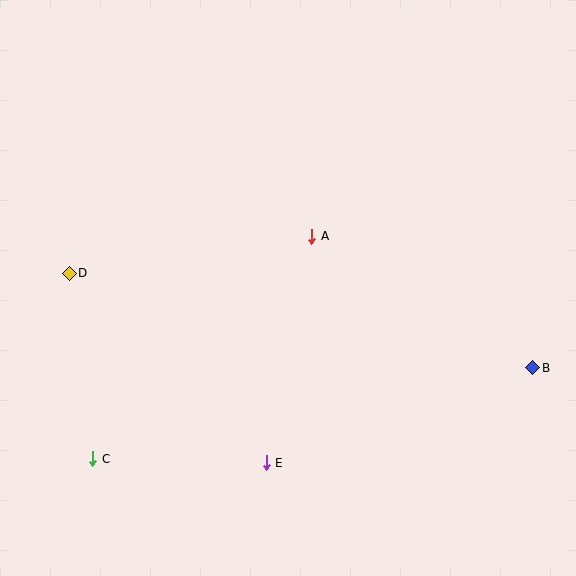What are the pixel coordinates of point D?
Point D is at (69, 273).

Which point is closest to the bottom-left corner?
Point C is closest to the bottom-left corner.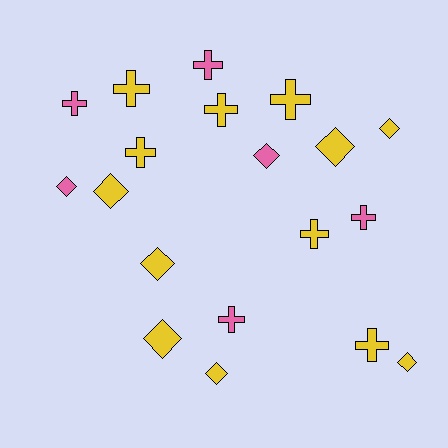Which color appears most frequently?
Yellow, with 13 objects.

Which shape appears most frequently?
Cross, with 10 objects.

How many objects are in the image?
There are 19 objects.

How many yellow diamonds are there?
There are 7 yellow diamonds.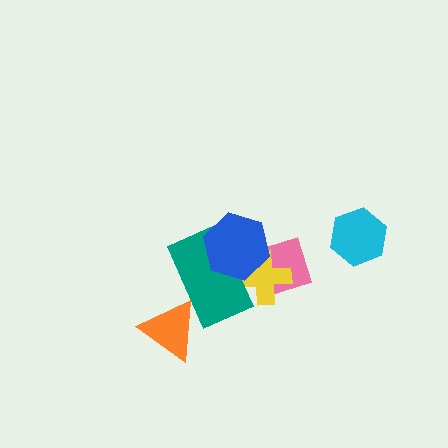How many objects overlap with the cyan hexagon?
0 objects overlap with the cyan hexagon.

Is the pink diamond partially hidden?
Yes, it is partially covered by another shape.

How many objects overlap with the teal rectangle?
3 objects overlap with the teal rectangle.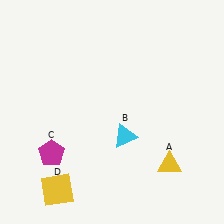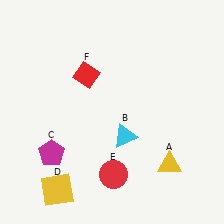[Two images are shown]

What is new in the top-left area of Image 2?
A red diamond (F) was added in the top-left area of Image 2.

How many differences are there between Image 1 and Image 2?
There are 2 differences between the two images.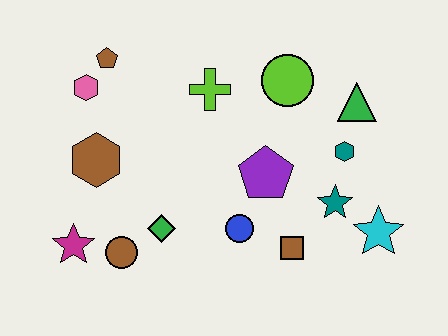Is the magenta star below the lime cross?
Yes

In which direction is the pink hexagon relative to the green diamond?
The pink hexagon is above the green diamond.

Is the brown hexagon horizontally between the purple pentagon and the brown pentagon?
No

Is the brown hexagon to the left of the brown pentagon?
Yes